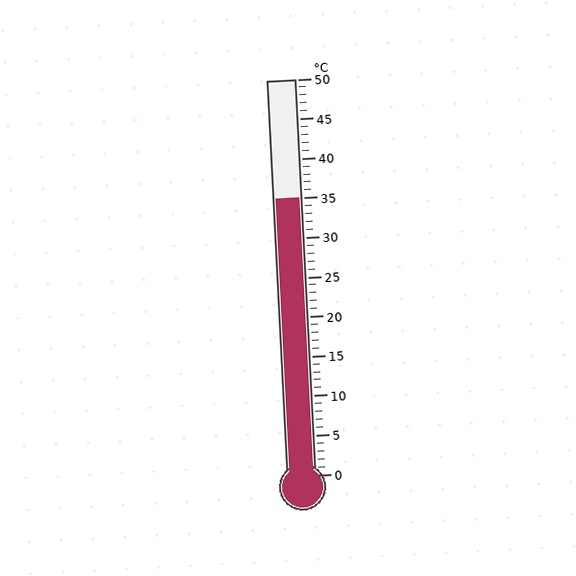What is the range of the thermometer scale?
The thermometer scale ranges from 0°C to 50°C.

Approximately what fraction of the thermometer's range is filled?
The thermometer is filled to approximately 70% of its range.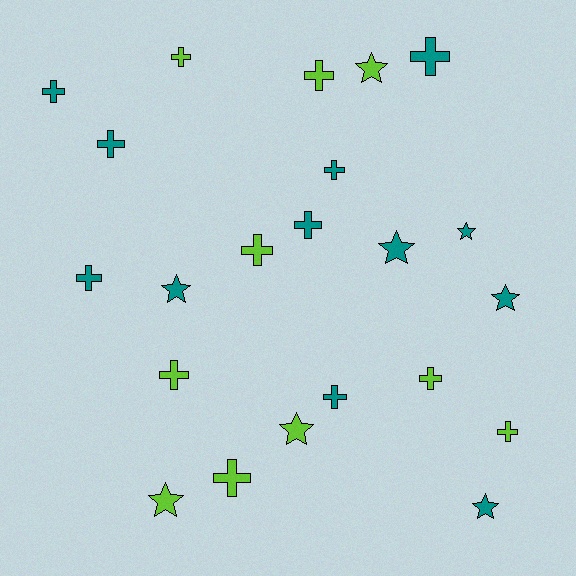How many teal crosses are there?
There are 7 teal crosses.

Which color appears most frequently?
Teal, with 12 objects.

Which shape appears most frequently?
Cross, with 14 objects.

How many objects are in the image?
There are 22 objects.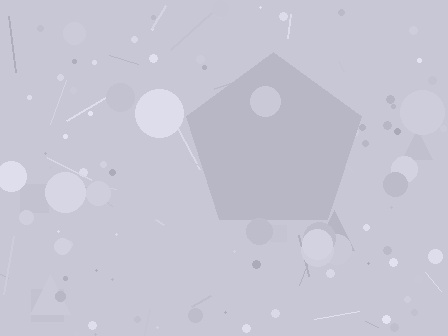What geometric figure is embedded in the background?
A pentagon is embedded in the background.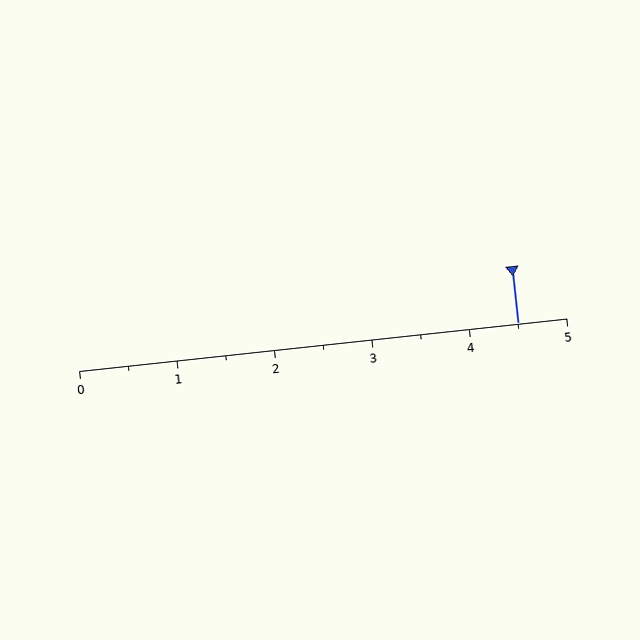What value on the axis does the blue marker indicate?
The marker indicates approximately 4.5.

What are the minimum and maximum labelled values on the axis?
The axis runs from 0 to 5.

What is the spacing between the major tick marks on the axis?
The major ticks are spaced 1 apart.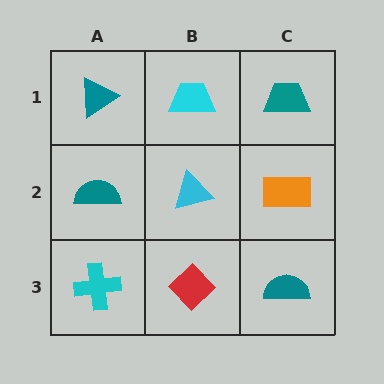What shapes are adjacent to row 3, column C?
An orange rectangle (row 2, column C), a red diamond (row 3, column B).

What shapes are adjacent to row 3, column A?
A teal semicircle (row 2, column A), a red diamond (row 3, column B).